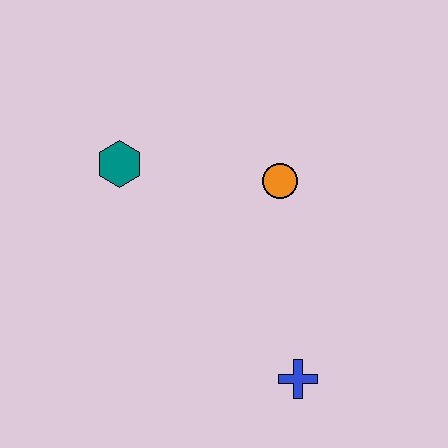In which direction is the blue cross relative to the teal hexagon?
The blue cross is below the teal hexagon.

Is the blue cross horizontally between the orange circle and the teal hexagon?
No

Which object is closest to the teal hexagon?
The orange circle is closest to the teal hexagon.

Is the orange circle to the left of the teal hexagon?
No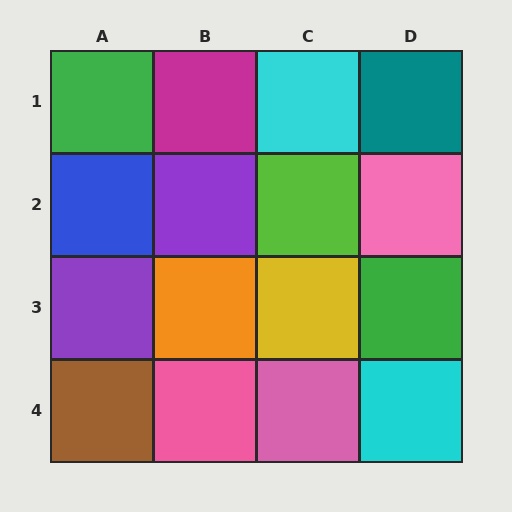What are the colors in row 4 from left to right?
Brown, pink, pink, cyan.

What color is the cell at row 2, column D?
Pink.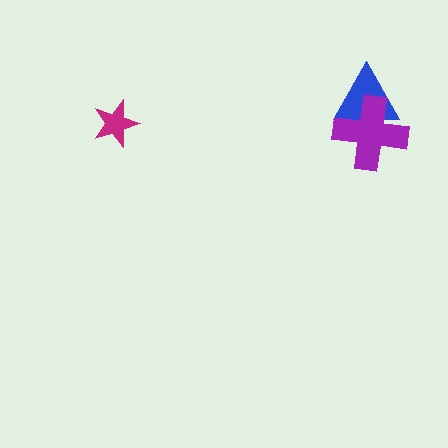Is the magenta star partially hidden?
No, no other shape covers it.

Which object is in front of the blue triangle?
The purple cross is in front of the blue triangle.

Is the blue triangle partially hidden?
Yes, it is partially covered by another shape.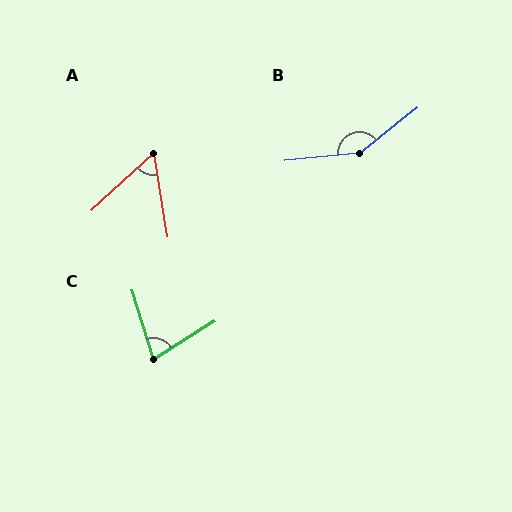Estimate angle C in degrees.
Approximately 75 degrees.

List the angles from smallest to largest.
A (56°), C (75°), B (147°).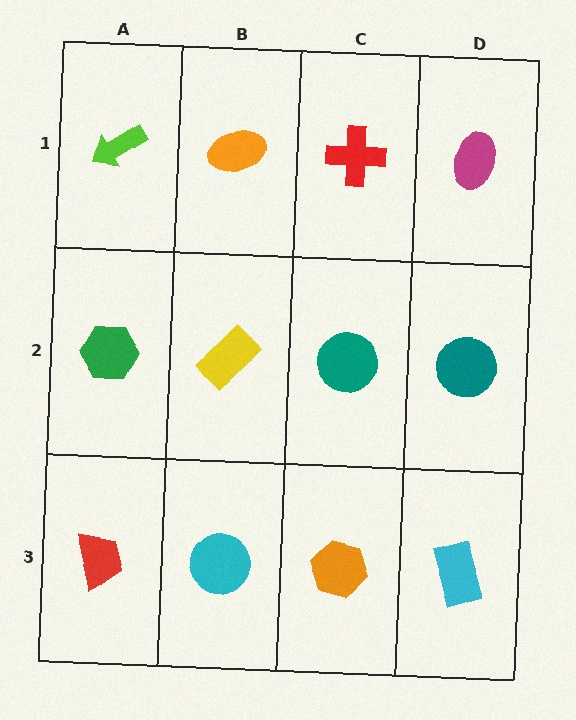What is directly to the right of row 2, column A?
A yellow rectangle.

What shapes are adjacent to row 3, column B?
A yellow rectangle (row 2, column B), a red trapezoid (row 3, column A), an orange hexagon (row 3, column C).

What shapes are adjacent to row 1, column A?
A green hexagon (row 2, column A), an orange ellipse (row 1, column B).